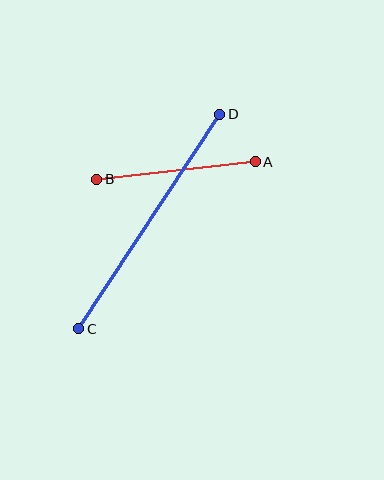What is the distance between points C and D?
The distance is approximately 257 pixels.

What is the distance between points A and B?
The distance is approximately 159 pixels.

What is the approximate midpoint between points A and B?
The midpoint is at approximately (176, 171) pixels.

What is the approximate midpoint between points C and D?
The midpoint is at approximately (149, 221) pixels.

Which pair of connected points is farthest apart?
Points C and D are farthest apart.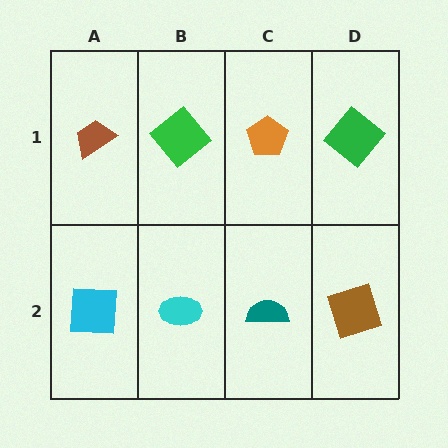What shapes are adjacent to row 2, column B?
A green diamond (row 1, column B), a cyan square (row 2, column A), a teal semicircle (row 2, column C).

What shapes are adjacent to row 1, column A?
A cyan square (row 2, column A), a green diamond (row 1, column B).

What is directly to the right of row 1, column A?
A green diamond.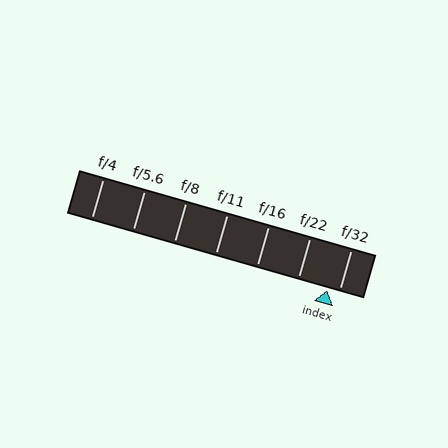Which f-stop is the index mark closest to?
The index mark is closest to f/32.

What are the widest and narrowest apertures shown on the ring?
The widest aperture shown is f/4 and the narrowest is f/32.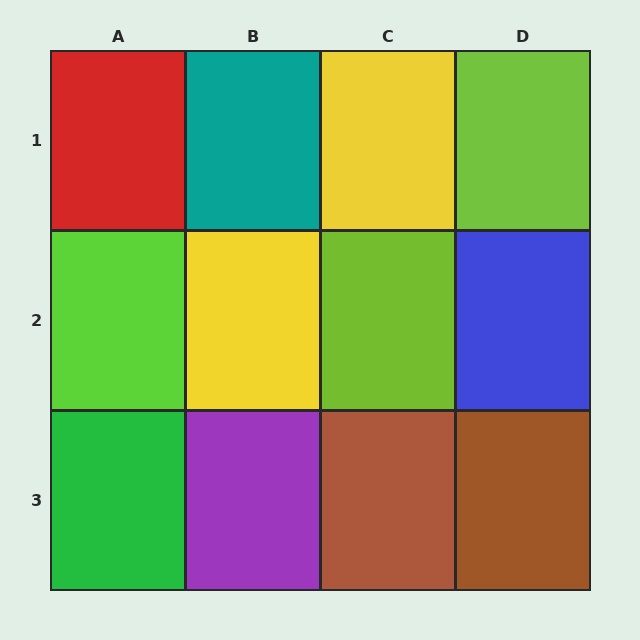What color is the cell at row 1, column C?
Yellow.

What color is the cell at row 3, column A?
Green.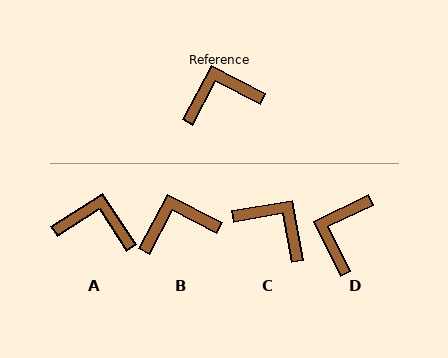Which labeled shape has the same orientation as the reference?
B.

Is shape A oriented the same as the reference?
No, it is off by about 29 degrees.